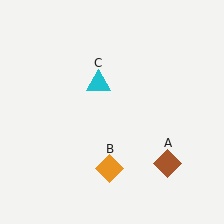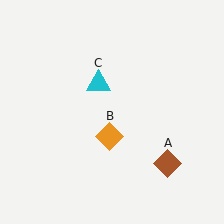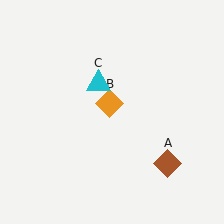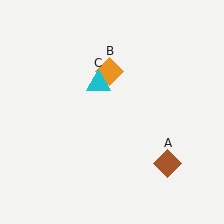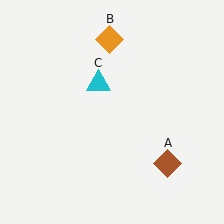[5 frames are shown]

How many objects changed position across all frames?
1 object changed position: orange diamond (object B).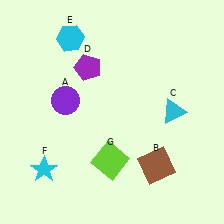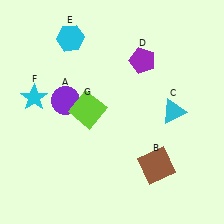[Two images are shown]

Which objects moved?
The objects that moved are: the purple pentagon (D), the cyan star (F), the lime square (G).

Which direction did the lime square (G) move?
The lime square (G) moved up.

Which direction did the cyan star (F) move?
The cyan star (F) moved up.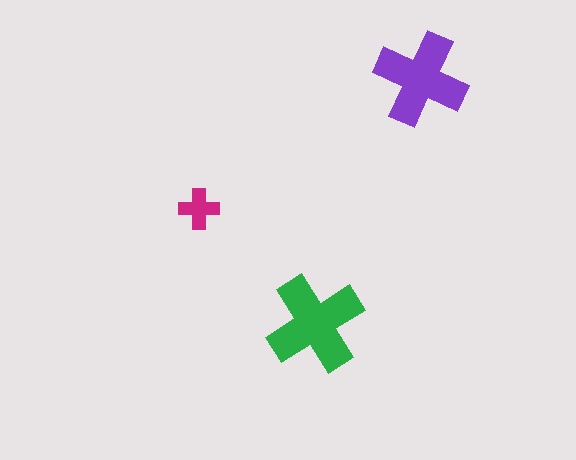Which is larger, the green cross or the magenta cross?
The green one.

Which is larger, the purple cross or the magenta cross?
The purple one.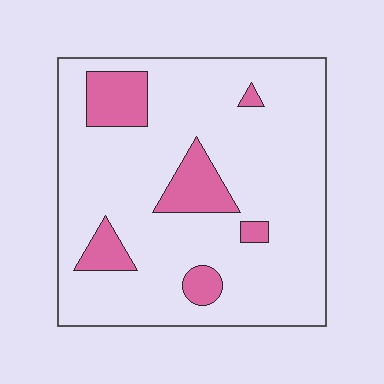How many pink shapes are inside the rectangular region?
6.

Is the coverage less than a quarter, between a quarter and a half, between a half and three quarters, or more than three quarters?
Less than a quarter.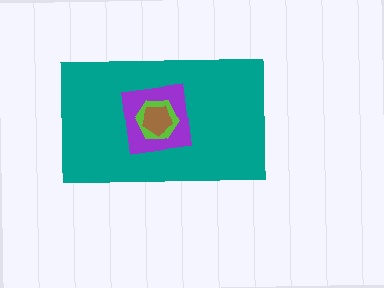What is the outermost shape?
The teal rectangle.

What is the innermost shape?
The brown pentagon.